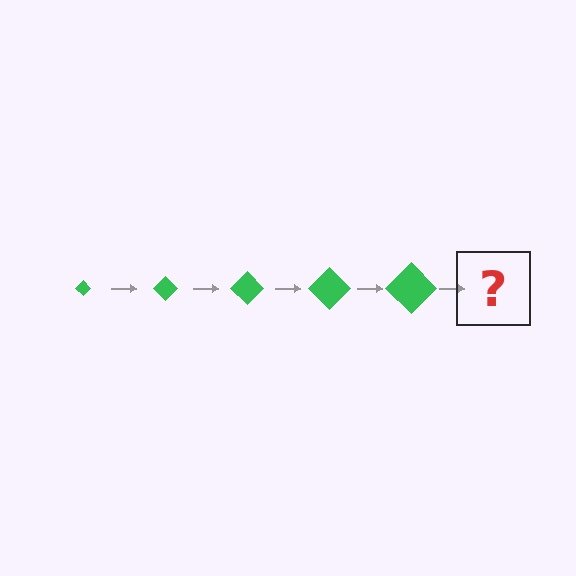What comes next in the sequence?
The next element should be a green diamond, larger than the previous one.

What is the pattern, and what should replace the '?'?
The pattern is that the diamond gets progressively larger each step. The '?' should be a green diamond, larger than the previous one.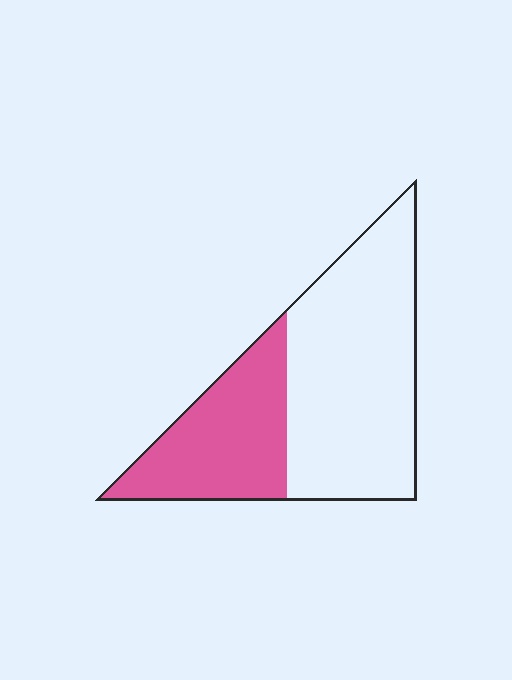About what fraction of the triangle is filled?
About three eighths (3/8).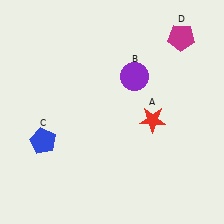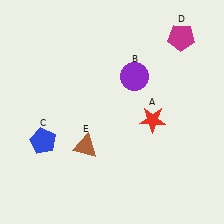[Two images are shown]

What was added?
A brown triangle (E) was added in Image 2.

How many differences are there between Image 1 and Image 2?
There is 1 difference between the two images.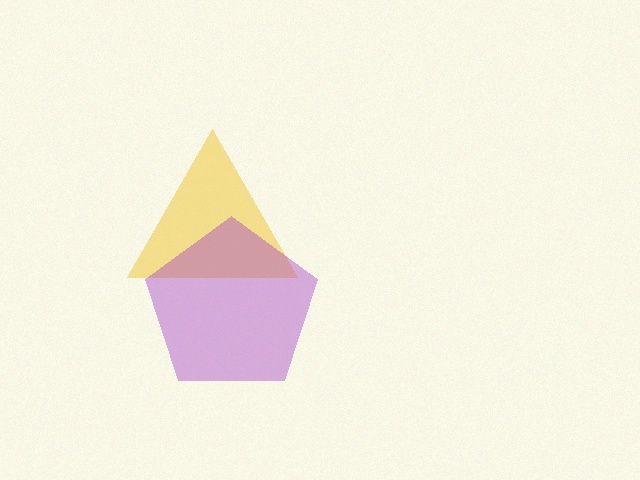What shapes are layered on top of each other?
The layered shapes are: a yellow triangle, a purple pentagon.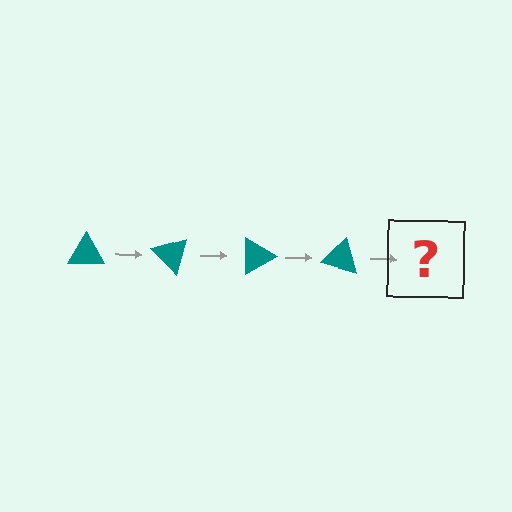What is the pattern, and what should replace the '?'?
The pattern is that the triangle rotates 45 degrees each step. The '?' should be a teal triangle rotated 180 degrees.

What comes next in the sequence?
The next element should be a teal triangle rotated 180 degrees.